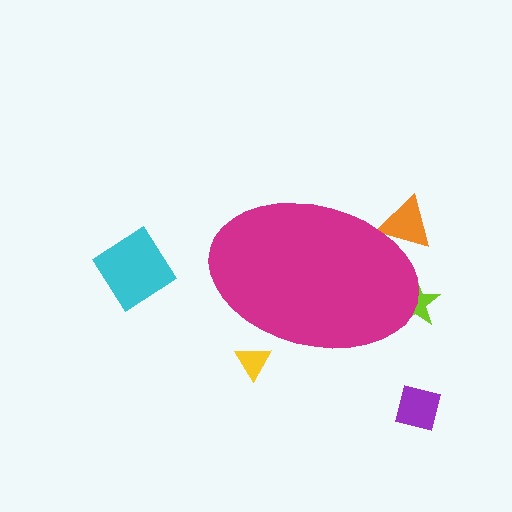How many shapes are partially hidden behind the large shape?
3 shapes are partially hidden.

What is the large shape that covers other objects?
A magenta ellipse.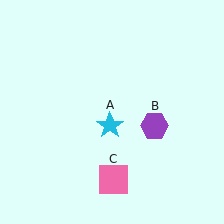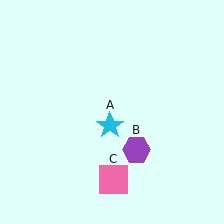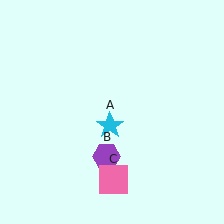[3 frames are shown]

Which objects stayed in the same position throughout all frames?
Cyan star (object A) and pink square (object C) remained stationary.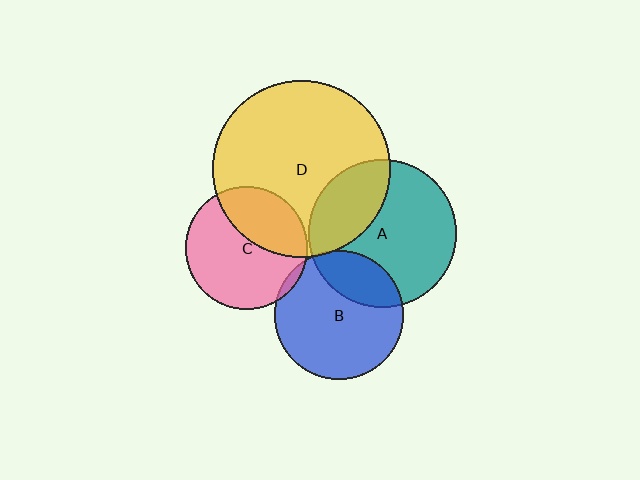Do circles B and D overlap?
Yes.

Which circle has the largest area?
Circle D (yellow).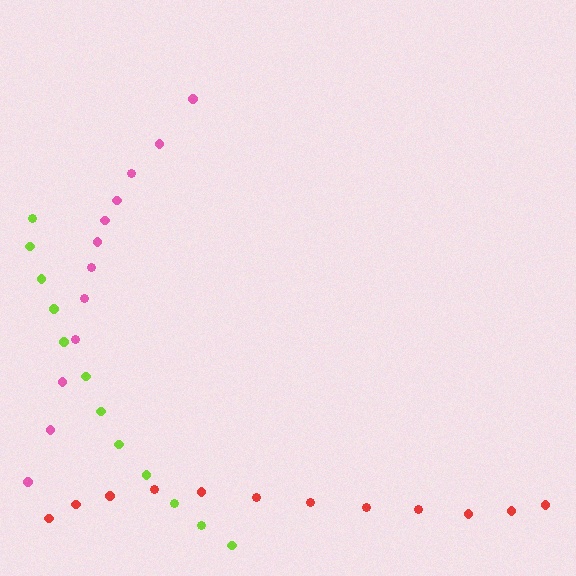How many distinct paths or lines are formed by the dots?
There are 3 distinct paths.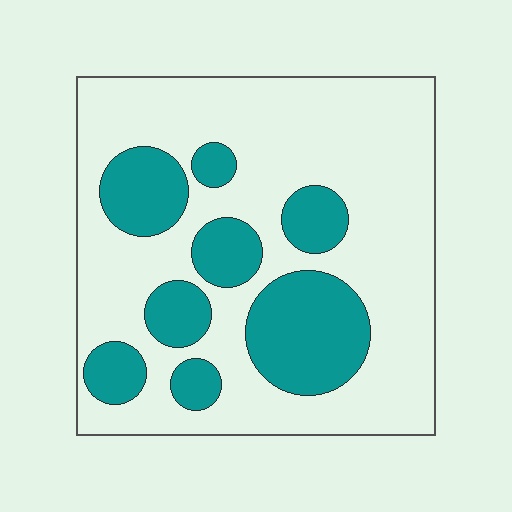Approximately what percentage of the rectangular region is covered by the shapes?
Approximately 30%.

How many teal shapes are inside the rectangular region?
8.